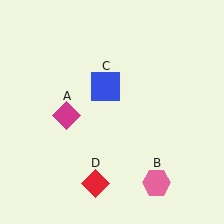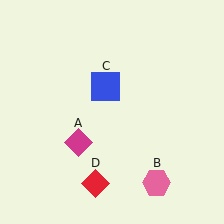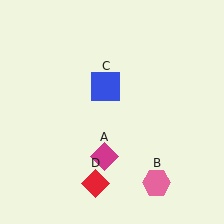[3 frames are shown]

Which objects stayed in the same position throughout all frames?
Pink hexagon (object B) and blue square (object C) and red diamond (object D) remained stationary.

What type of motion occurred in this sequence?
The magenta diamond (object A) rotated counterclockwise around the center of the scene.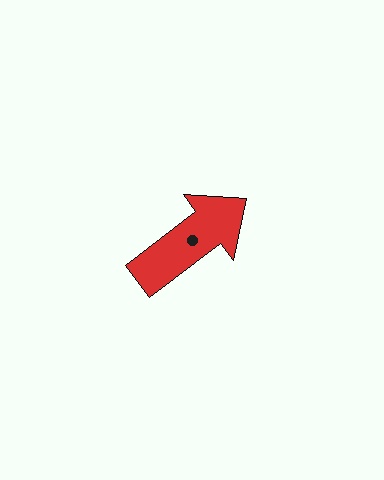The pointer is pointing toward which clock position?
Roughly 2 o'clock.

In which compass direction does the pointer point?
Northeast.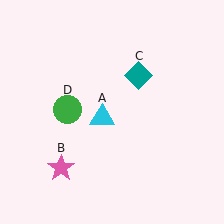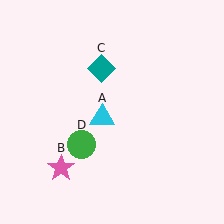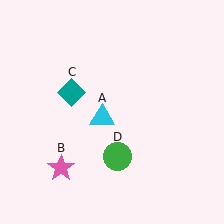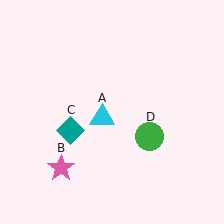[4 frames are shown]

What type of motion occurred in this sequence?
The teal diamond (object C), green circle (object D) rotated counterclockwise around the center of the scene.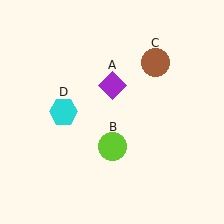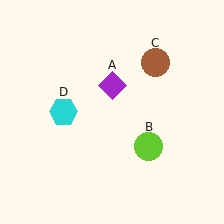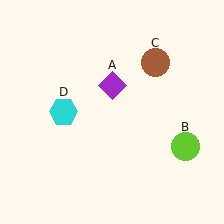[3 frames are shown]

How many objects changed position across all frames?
1 object changed position: lime circle (object B).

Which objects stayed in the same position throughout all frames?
Purple diamond (object A) and brown circle (object C) and cyan hexagon (object D) remained stationary.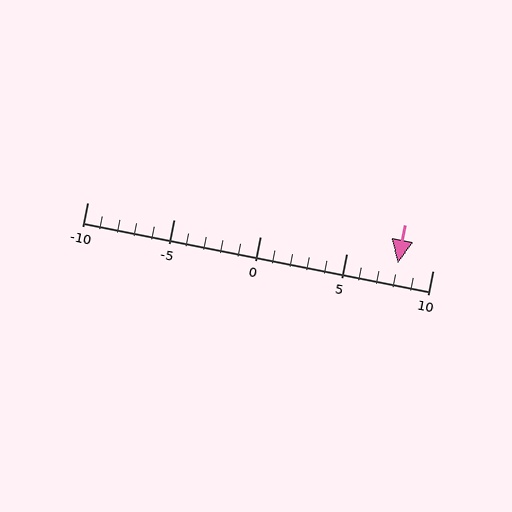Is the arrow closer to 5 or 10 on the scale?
The arrow is closer to 10.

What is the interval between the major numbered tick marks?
The major tick marks are spaced 5 units apart.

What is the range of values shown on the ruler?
The ruler shows values from -10 to 10.